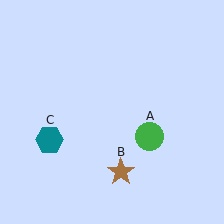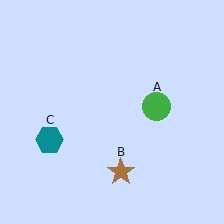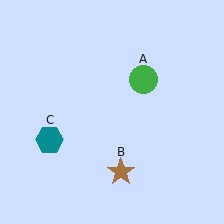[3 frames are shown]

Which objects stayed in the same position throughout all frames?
Brown star (object B) and teal hexagon (object C) remained stationary.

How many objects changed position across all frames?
1 object changed position: green circle (object A).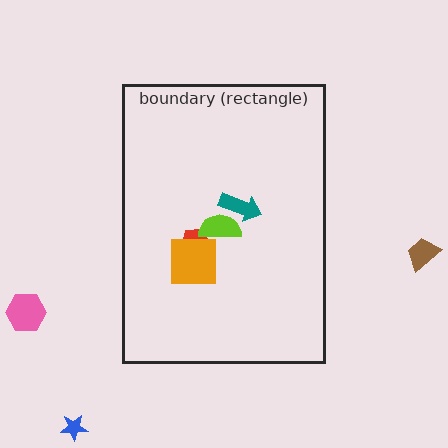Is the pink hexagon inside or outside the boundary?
Outside.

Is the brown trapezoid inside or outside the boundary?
Outside.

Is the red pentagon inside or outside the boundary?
Inside.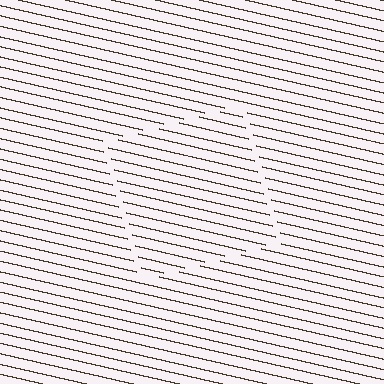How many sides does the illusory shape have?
4 sides — the line-ends trace a square.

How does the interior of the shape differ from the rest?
The interior of the shape contains the same grating, shifted by half a period — the contour is defined by the phase discontinuity where line-ends from the inner and outer gratings abut.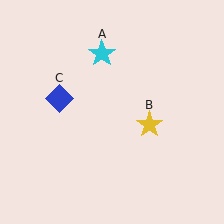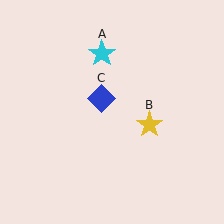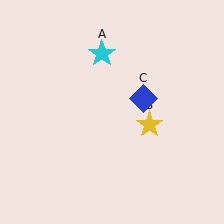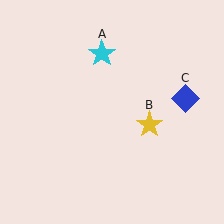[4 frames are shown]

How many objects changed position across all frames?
1 object changed position: blue diamond (object C).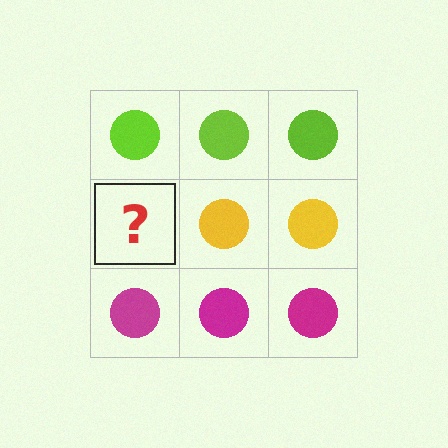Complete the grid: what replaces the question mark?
The question mark should be replaced with a yellow circle.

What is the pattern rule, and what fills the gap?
The rule is that each row has a consistent color. The gap should be filled with a yellow circle.